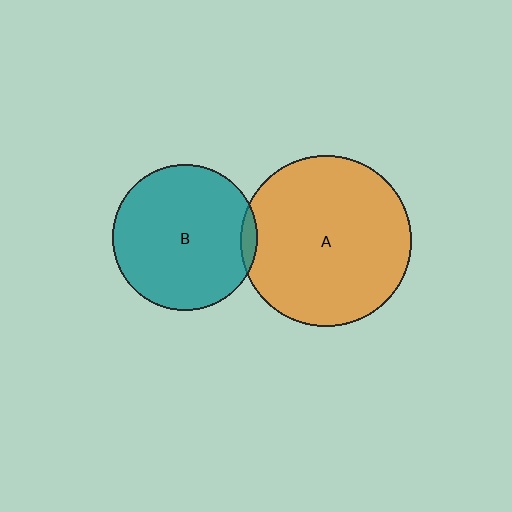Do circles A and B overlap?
Yes.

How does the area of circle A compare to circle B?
Approximately 1.4 times.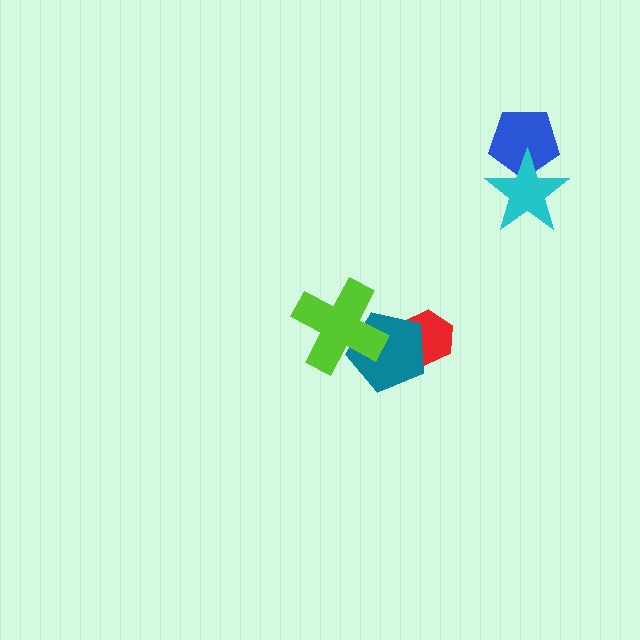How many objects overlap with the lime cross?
1 object overlaps with the lime cross.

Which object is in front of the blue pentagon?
The cyan star is in front of the blue pentagon.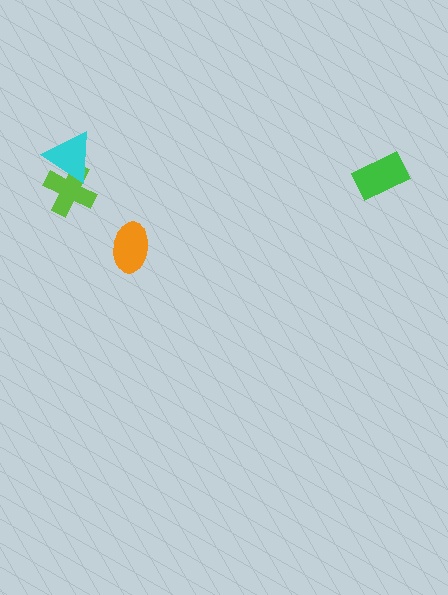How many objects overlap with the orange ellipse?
0 objects overlap with the orange ellipse.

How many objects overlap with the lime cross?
1 object overlaps with the lime cross.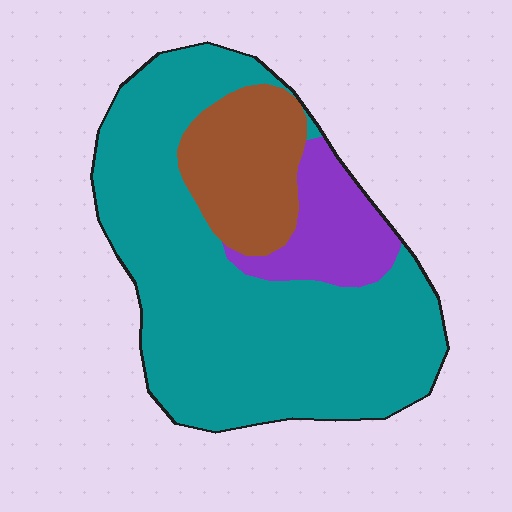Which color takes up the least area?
Purple, at roughly 15%.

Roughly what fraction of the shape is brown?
Brown takes up less than a quarter of the shape.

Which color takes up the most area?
Teal, at roughly 70%.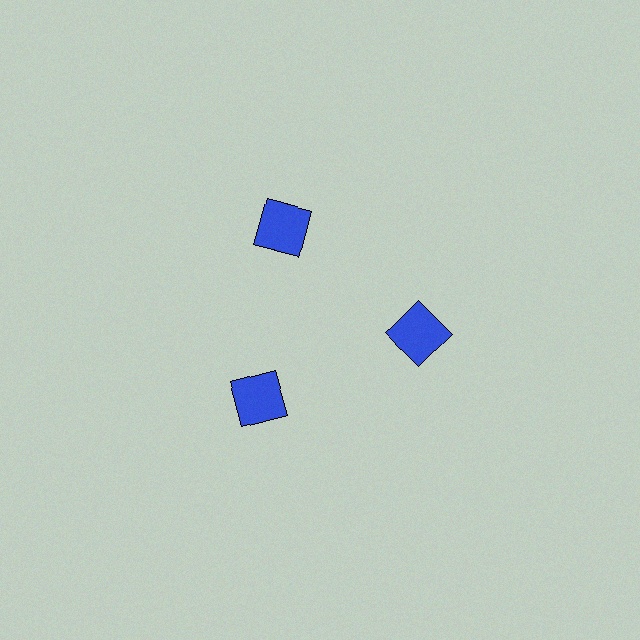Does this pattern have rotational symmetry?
Yes, this pattern has 3-fold rotational symmetry. It looks the same after rotating 120 degrees around the center.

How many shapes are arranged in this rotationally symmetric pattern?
There are 3 shapes, arranged in 3 groups of 1.